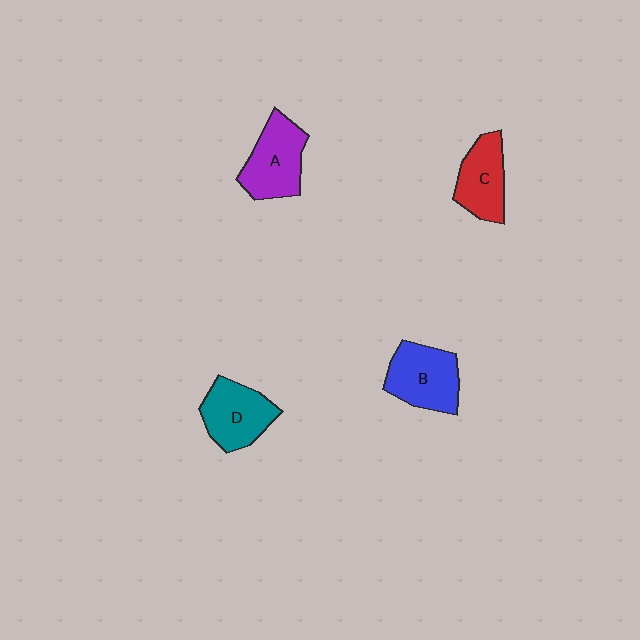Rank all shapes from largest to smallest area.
From largest to smallest: B (blue), A (purple), D (teal), C (red).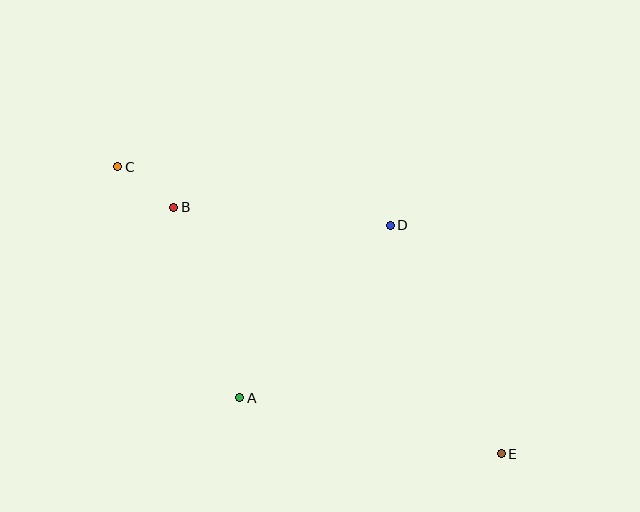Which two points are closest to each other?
Points B and C are closest to each other.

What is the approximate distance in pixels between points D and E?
The distance between D and E is approximately 254 pixels.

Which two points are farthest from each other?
Points C and E are farthest from each other.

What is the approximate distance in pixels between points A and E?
The distance between A and E is approximately 267 pixels.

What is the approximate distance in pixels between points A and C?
The distance between A and C is approximately 261 pixels.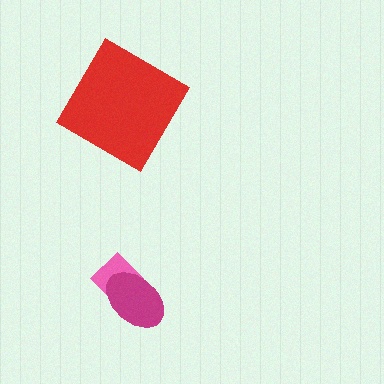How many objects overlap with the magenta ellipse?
1 object overlaps with the magenta ellipse.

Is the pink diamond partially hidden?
Yes, it is partially covered by another shape.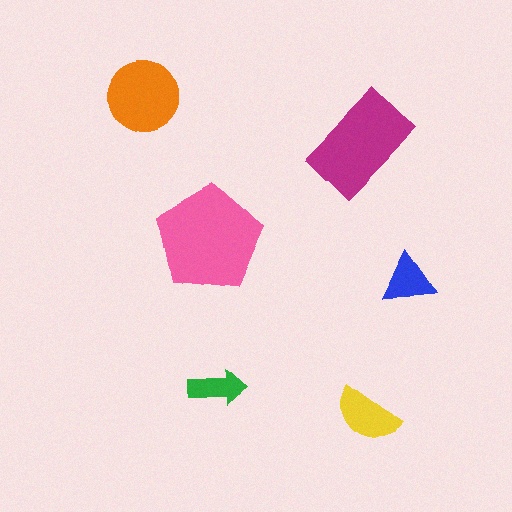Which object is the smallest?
The green arrow.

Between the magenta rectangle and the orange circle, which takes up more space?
The magenta rectangle.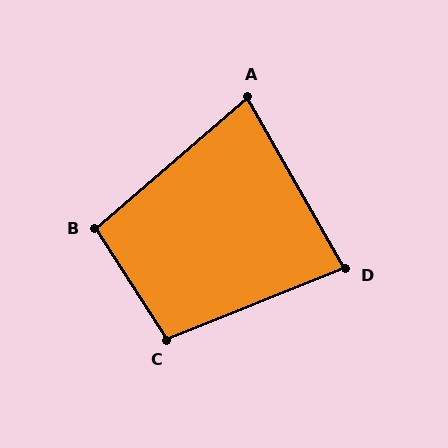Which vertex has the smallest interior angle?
A, at approximately 79 degrees.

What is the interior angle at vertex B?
Approximately 98 degrees (obtuse).